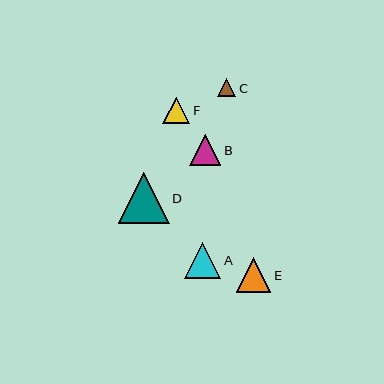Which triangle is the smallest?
Triangle C is the smallest with a size of approximately 18 pixels.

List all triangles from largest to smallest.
From largest to smallest: D, A, E, B, F, C.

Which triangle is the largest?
Triangle D is the largest with a size of approximately 51 pixels.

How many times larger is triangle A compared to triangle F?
Triangle A is approximately 1.3 times the size of triangle F.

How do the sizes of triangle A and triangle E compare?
Triangle A and triangle E are approximately the same size.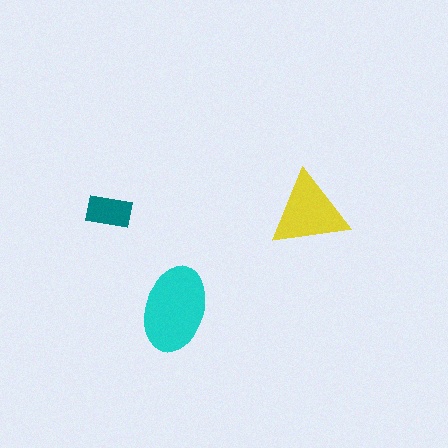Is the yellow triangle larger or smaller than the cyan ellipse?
Smaller.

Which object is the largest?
The cyan ellipse.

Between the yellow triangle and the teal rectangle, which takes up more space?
The yellow triangle.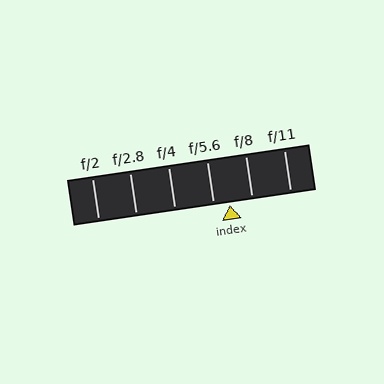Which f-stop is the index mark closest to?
The index mark is closest to f/5.6.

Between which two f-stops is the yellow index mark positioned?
The index mark is between f/5.6 and f/8.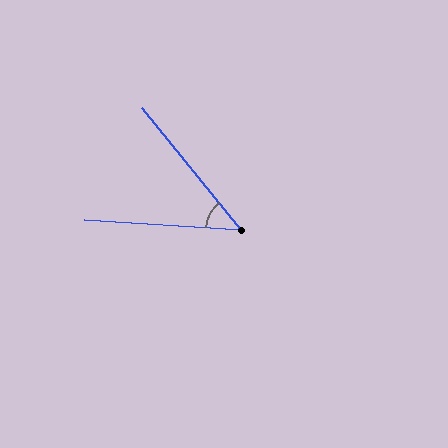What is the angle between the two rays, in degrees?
Approximately 47 degrees.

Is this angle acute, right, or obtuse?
It is acute.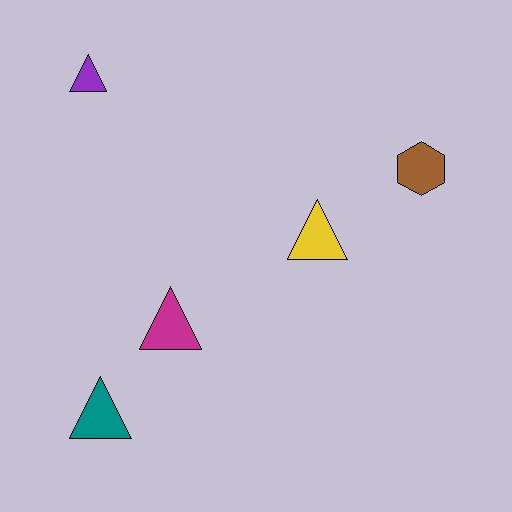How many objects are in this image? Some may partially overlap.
There are 5 objects.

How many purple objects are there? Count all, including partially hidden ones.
There is 1 purple object.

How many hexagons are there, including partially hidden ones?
There is 1 hexagon.